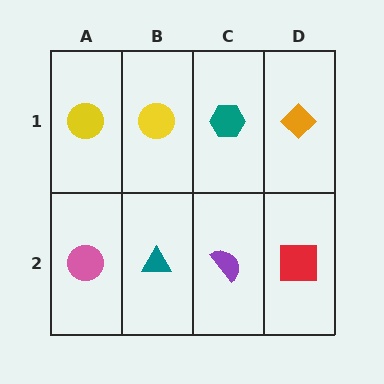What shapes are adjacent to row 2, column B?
A yellow circle (row 1, column B), a pink circle (row 2, column A), a purple semicircle (row 2, column C).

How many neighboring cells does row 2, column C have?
3.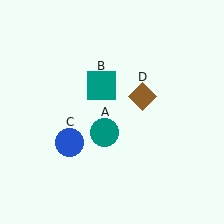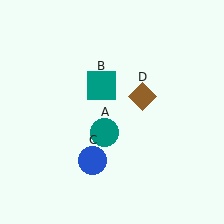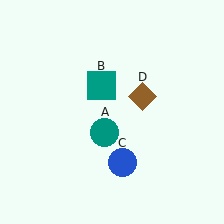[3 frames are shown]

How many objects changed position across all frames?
1 object changed position: blue circle (object C).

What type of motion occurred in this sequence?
The blue circle (object C) rotated counterclockwise around the center of the scene.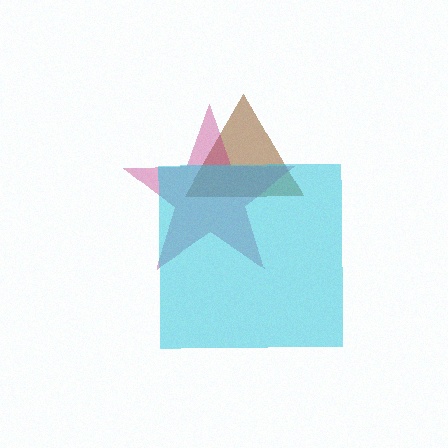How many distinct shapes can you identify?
There are 3 distinct shapes: a brown triangle, a magenta star, a cyan square.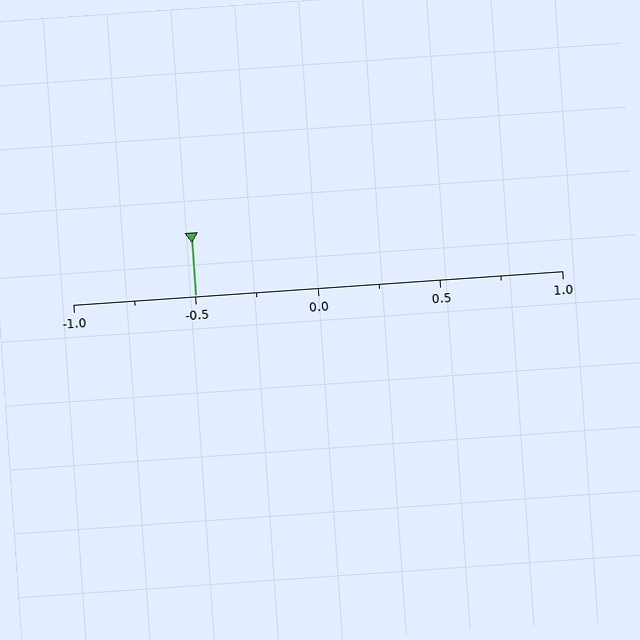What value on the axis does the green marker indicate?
The marker indicates approximately -0.5.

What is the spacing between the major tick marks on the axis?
The major ticks are spaced 0.5 apart.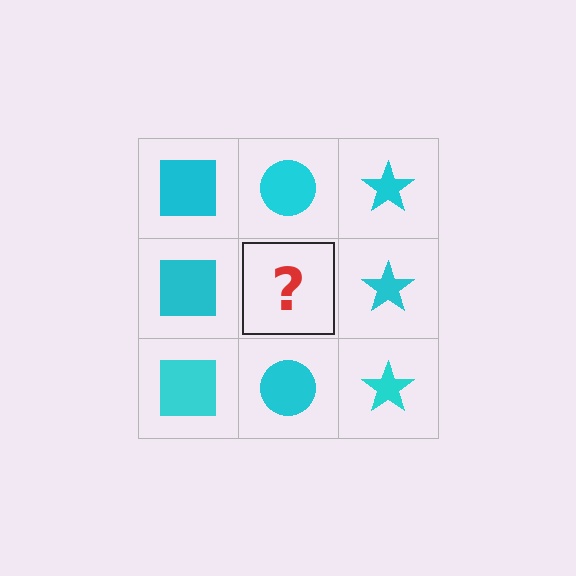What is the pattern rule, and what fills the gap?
The rule is that each column has a consistent shape. The gap should be filled with a cyan circle.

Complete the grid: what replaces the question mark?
The question mark should be replaced with a cyan circle.